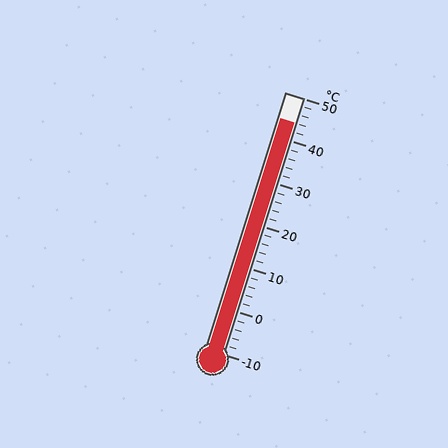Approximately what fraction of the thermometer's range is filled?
The thermometer is filled to approximately 90% of its range.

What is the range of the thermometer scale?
The thermometer scale ranges from -10°C to 50°C.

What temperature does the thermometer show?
The thermometer shows approximately 44°C.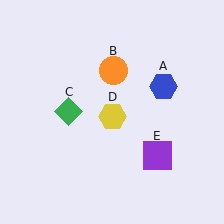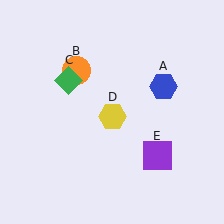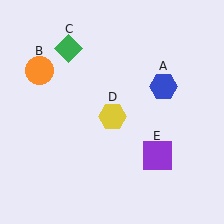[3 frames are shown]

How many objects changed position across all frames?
2 objects changed position: orange circle (object B), green diamond (object C).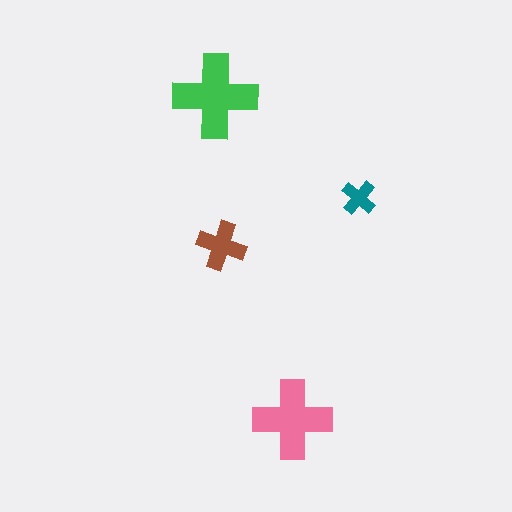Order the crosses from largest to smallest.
the green one, the pink one, the brown one, the teal one.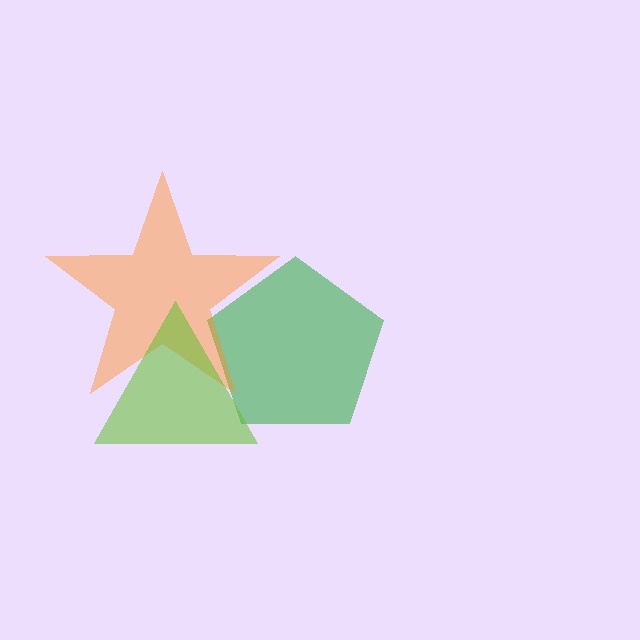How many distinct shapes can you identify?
There are 3 distinct shapes: a green pentagon, an orange star, a lime triangle.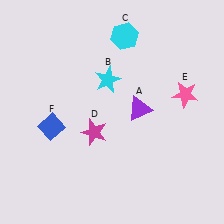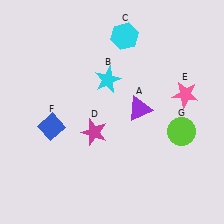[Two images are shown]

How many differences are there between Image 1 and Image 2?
There is 1 difference between the two images.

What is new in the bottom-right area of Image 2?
A lime circle (G) was added in the bottom-right area of Image 2.